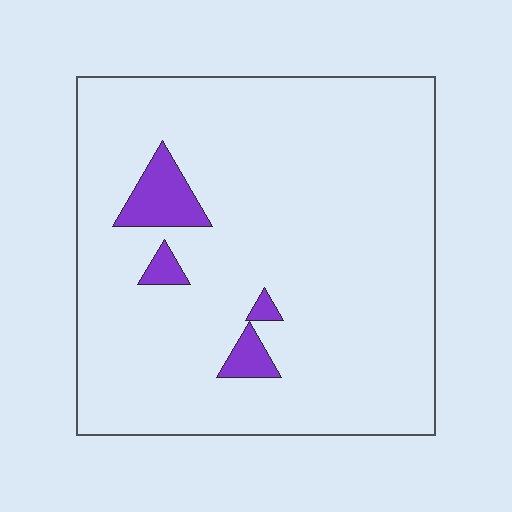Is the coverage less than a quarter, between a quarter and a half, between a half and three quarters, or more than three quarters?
Less than a quarter.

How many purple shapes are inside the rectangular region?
4.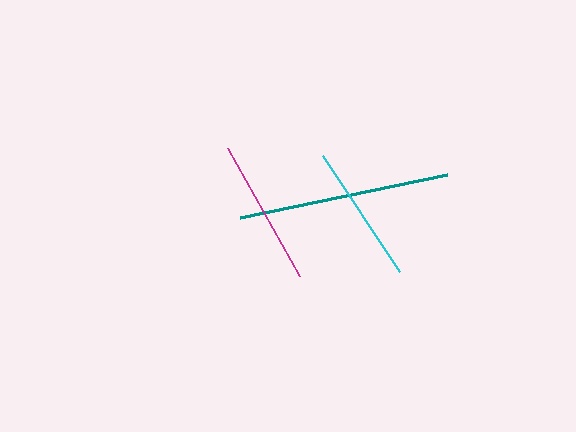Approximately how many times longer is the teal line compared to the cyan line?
The teal line is approximately 1.5 times the length of the cyan line.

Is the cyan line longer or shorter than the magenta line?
The magenta line is longer than the cyan line.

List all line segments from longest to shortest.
From longest to shortest: teal, magenta, cyan.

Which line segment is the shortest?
The cyan line is the shortest at approximately 140 pixels.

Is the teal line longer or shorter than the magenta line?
The teal line is longer than the magenta line.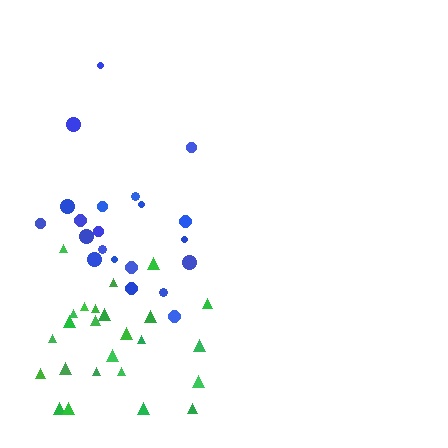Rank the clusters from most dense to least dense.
green, blue.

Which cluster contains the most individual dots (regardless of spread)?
Green (25).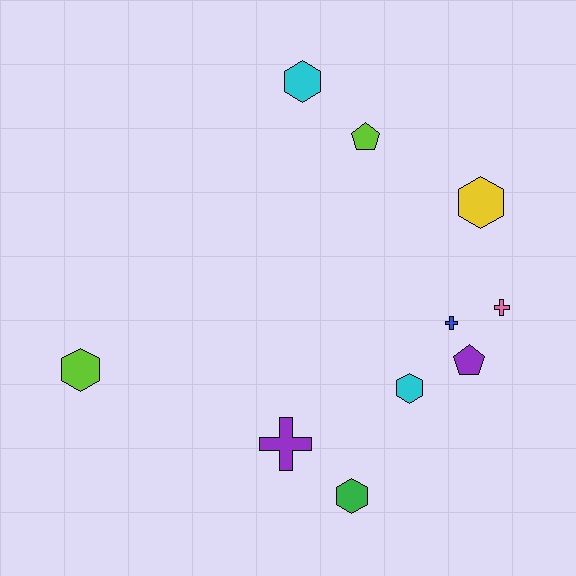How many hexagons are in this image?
There are 5 hexagons.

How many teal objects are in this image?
There are no teal objects.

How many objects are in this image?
There are 10 objects.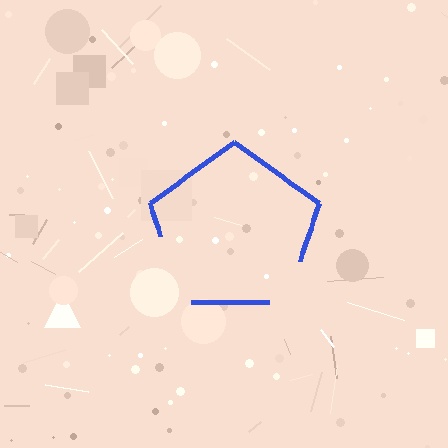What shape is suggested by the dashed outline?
The dashed outline suggests a pentagon.